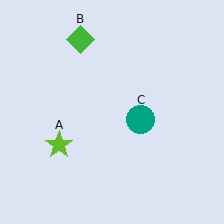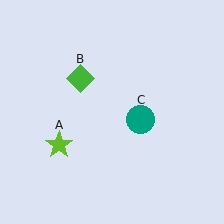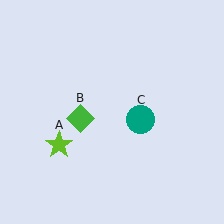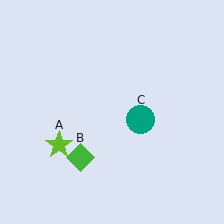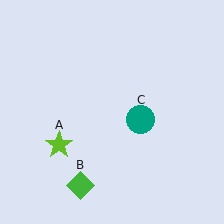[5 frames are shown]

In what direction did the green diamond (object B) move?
The green diamond (object B) moved down.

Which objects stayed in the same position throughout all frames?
Lime star (object A) and teal circle (object C) remained stationary.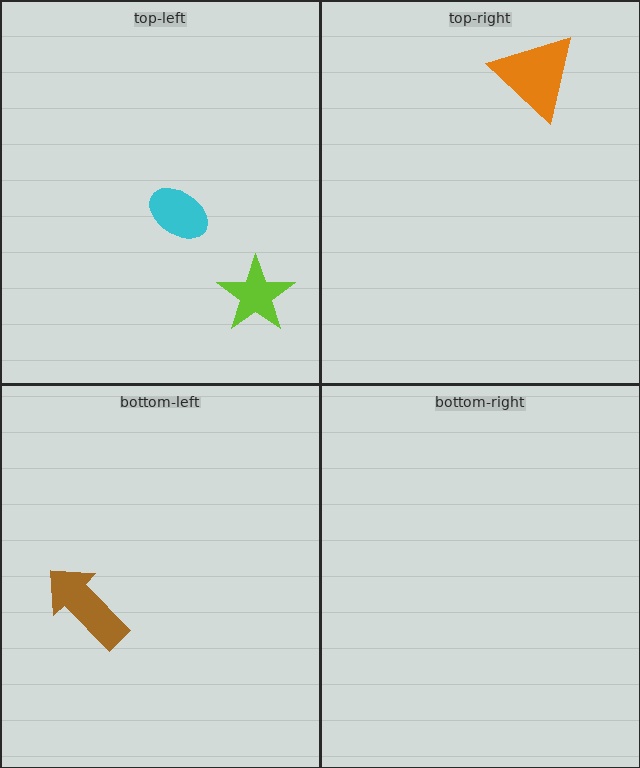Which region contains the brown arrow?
The bottom-left region.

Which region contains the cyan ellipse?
The top-left region.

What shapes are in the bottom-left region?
The brown arrow.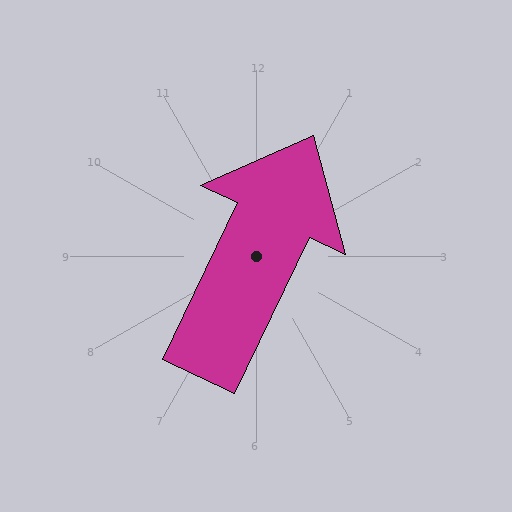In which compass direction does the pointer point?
Northeast.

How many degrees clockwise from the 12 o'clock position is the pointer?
Approximately 25 degrees.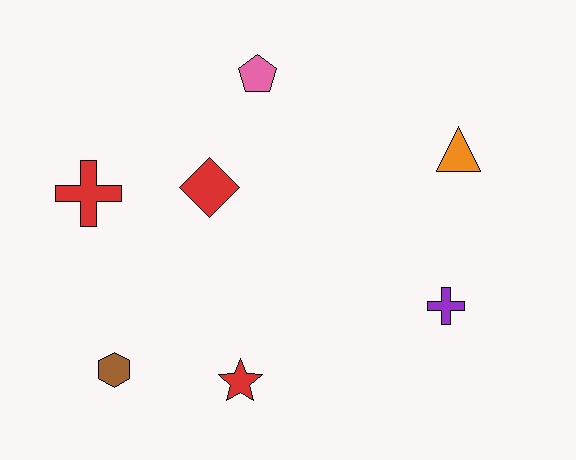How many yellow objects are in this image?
There are no yellow objects.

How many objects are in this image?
There are 7 objects.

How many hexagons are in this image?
There is 1 hexagon.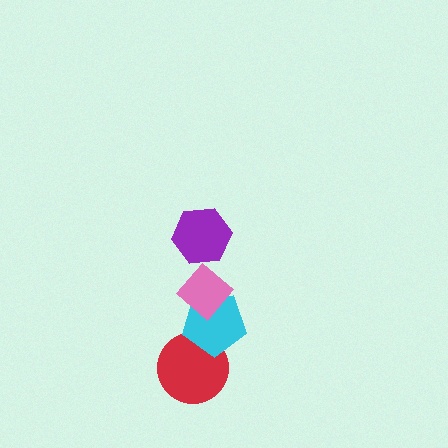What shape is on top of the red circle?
The cyan pentagon is on top of the red circle.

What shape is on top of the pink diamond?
The purple hexagon is on top of the pink diamond.